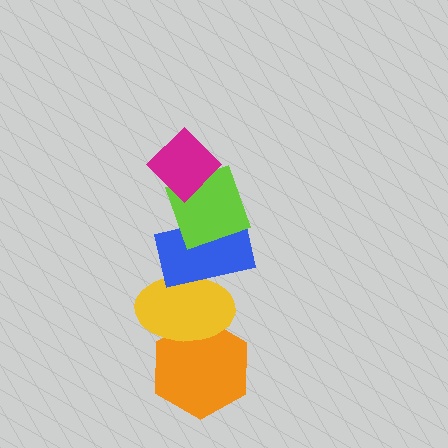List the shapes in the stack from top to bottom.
From top to bottom: the magenta diamond, the lime diamond, the blue rectangle, the yellow ellipse, the orange hexagon.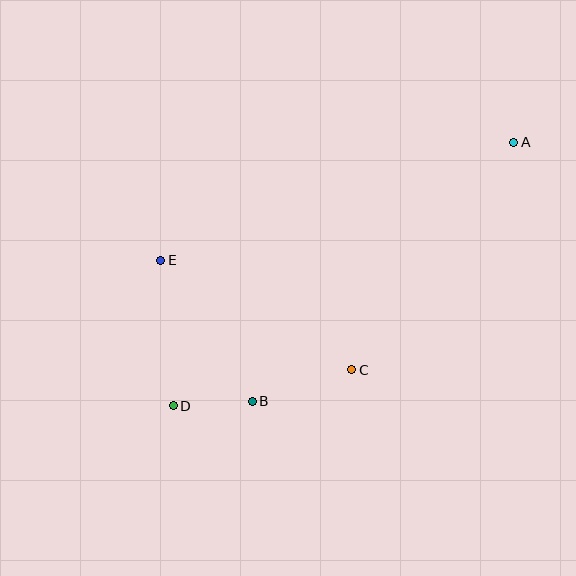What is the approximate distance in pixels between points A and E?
The distance between A and E is approximately 372 pixels.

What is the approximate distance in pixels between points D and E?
The distance between D and E is approximately 146 pixels.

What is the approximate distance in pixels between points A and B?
The distance between A and B is approximately 368 pixels.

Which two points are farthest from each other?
Points A and D are farthest from each other.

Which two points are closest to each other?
Points B and D are closest to each other.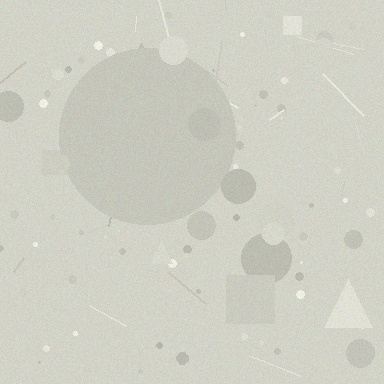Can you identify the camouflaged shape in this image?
The camouflaged shape is a circle.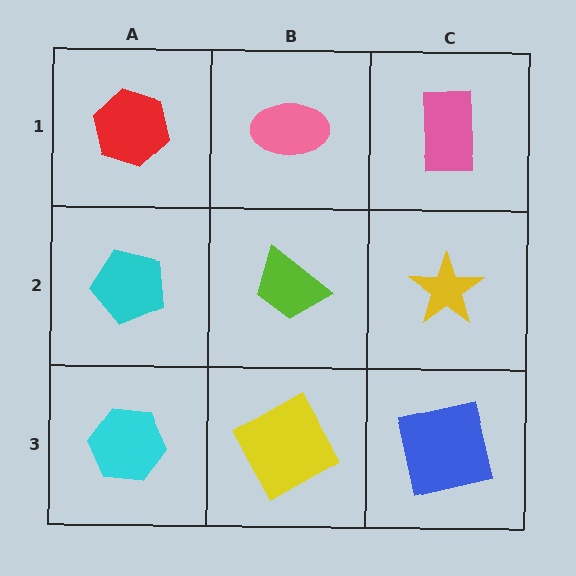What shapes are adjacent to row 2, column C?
A pink rectangle (row 1, column C), a blue square (row 3, column C), a lime trapezoid (row 2, column B).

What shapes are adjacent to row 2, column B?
A pink ellipse (row 1, column B), a yellow square (row 3, column B), a cyan pentagon (row 2, column A), a yellow star (row 2, column C).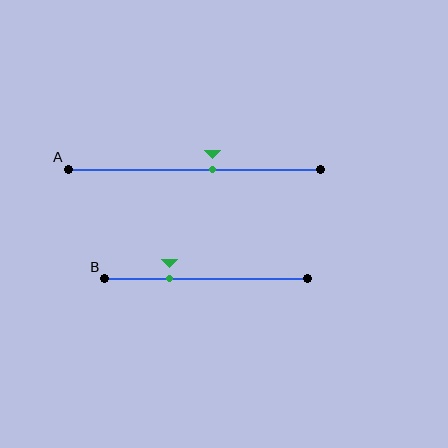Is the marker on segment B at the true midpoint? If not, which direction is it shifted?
No, the marker on segment B is shifted to the left by about 18% of the segment length.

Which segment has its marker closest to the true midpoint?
Segment A has its marker closest to the true midpoint.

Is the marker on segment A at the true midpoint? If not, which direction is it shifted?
No, the marker on segment A is shifted to the right by about 7% of the segment length.